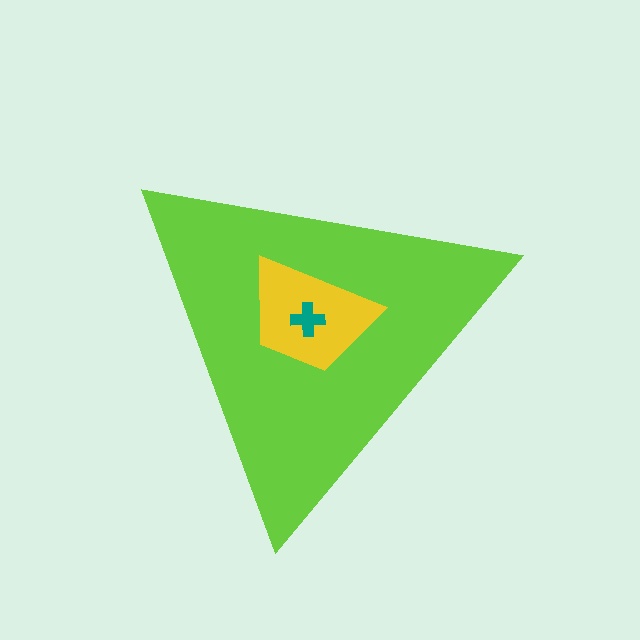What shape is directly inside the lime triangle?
The yellow trapezoid.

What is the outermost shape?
The lime triangle.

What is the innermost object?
The teal cross.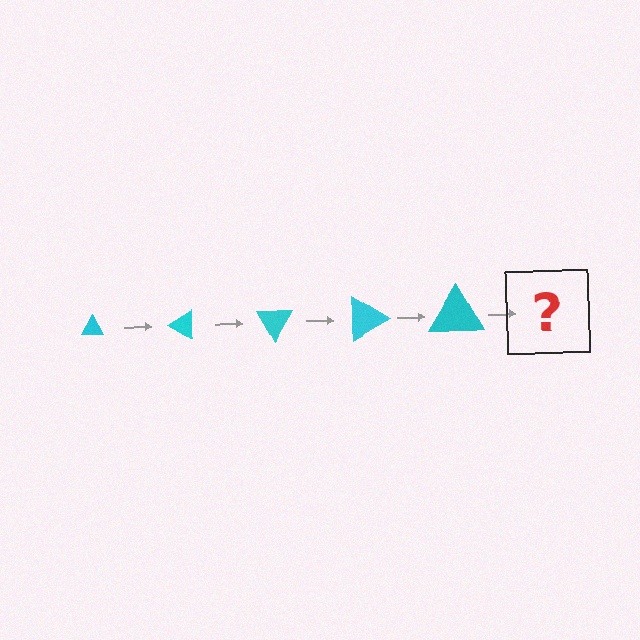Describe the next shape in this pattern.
It should be a triangle, larger than the previous one and rotated 150 degrees from the start.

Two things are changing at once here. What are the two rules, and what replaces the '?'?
The two rules are that the triangle grows larger each step and it rotates 30 degrees each step. The '?' should be a triangle, larger than the previous one and rotated 150 degrees from the start.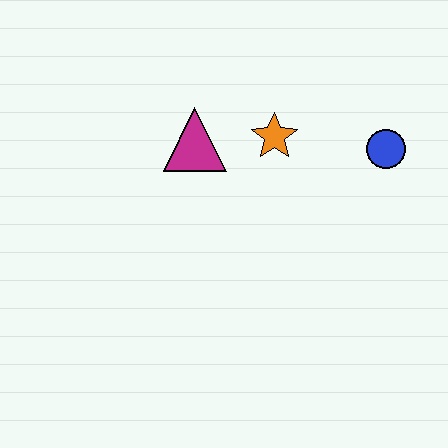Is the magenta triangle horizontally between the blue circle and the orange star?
No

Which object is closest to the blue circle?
The orange star is closest to the blue circle.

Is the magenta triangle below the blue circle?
No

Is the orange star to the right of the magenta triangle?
Yes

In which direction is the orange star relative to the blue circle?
The orange star is to the left of the blue circle.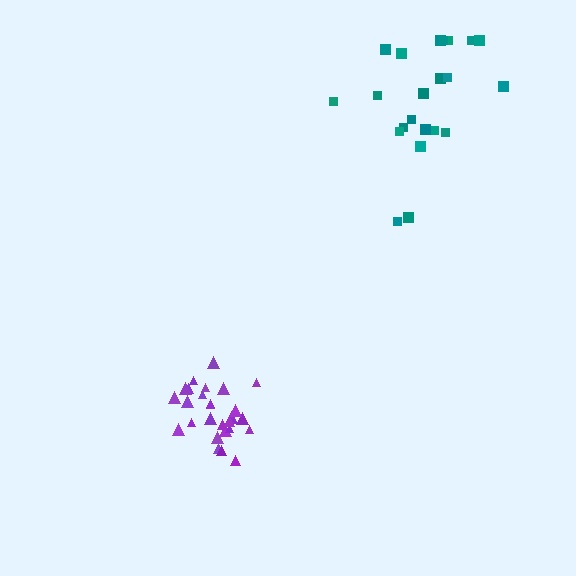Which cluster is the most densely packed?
Purple.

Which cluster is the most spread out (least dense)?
Teal.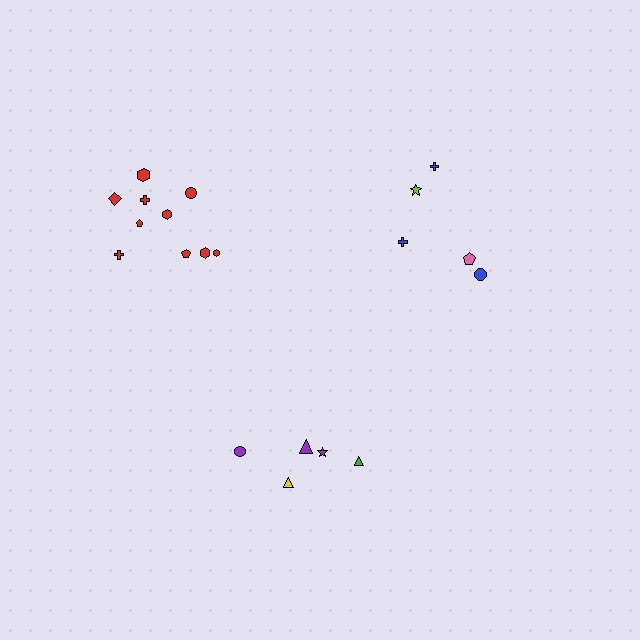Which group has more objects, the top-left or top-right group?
The top-left group.